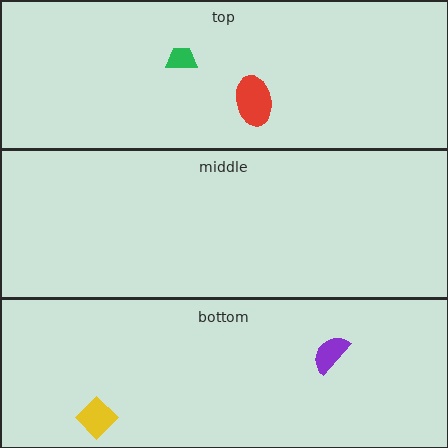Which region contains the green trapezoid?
The top region.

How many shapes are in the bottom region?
2.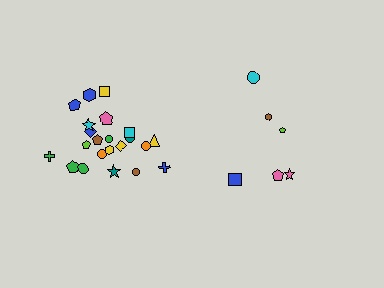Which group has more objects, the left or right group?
The left group.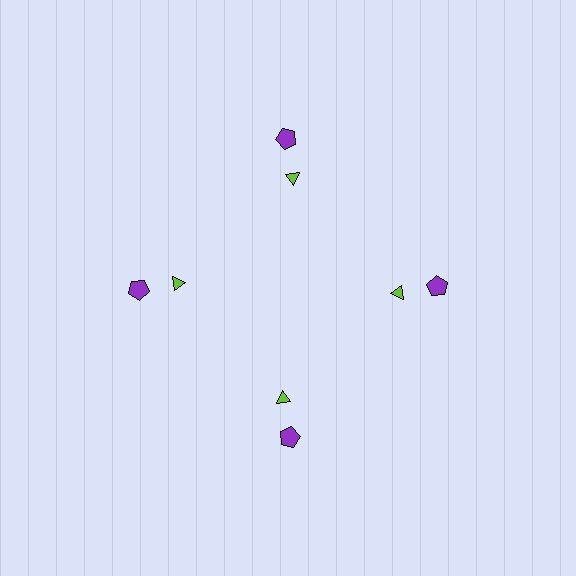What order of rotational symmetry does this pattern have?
This pattern has 4-fold rotational symmetry.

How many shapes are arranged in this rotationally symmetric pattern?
There are 8 shapes, arranged in 4 groups of 2.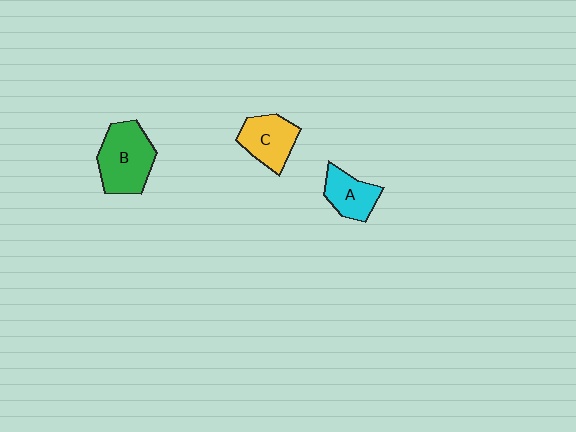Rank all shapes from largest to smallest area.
From largest to smallest: B (green), C (yellow), A (cyan).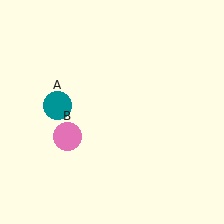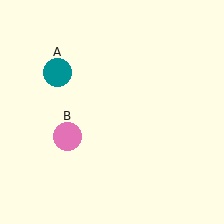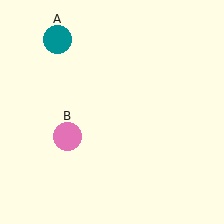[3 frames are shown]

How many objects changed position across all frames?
1 object changed position: teal circle (object A).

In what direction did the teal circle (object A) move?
The teal circle (object A) moved up.